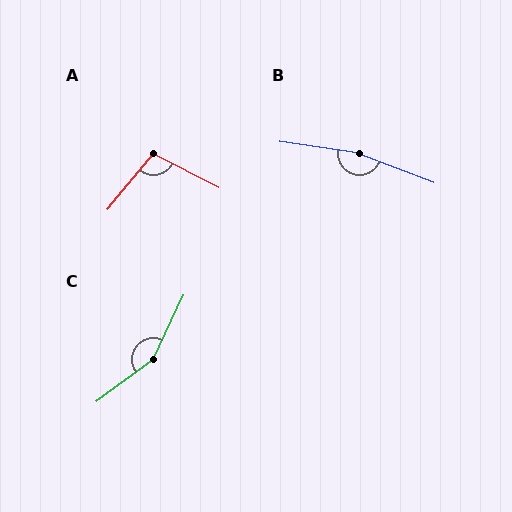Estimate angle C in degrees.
Approximately 152 degrees.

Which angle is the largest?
B, at approximately 167 degrees.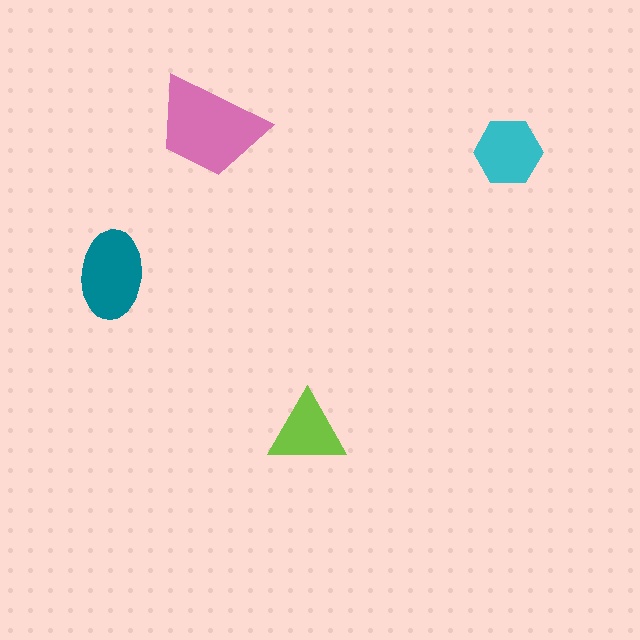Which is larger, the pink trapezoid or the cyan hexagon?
The pink trapezoid.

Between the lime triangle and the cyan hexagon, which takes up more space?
The cyan hexagon.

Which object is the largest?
The pink trapezoid.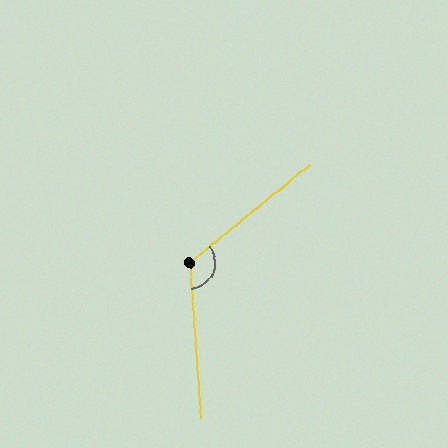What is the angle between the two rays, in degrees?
Approximately 125 degrees.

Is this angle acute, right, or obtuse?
It is obtuse.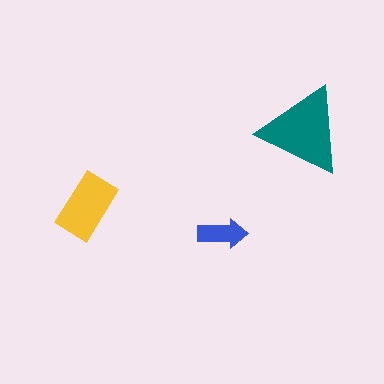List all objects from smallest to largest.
The blue arrow, the yellow rectangle, the teal triangle.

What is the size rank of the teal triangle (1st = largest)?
1st.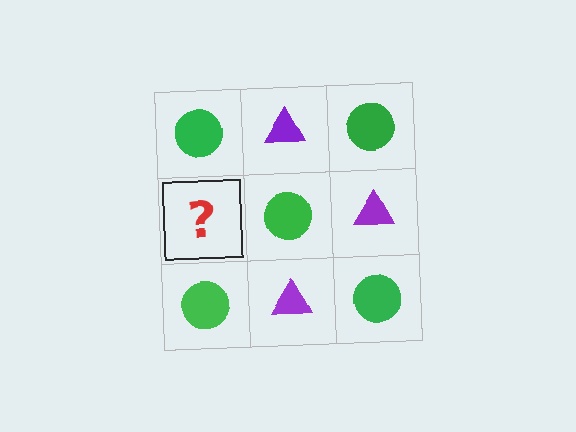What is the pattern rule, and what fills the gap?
The rule is that it alternates green circle and purple triangle in a checkerboard pattern. The gap should be filled with a purple triangle.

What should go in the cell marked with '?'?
The missing cell should contain a purple triangle.